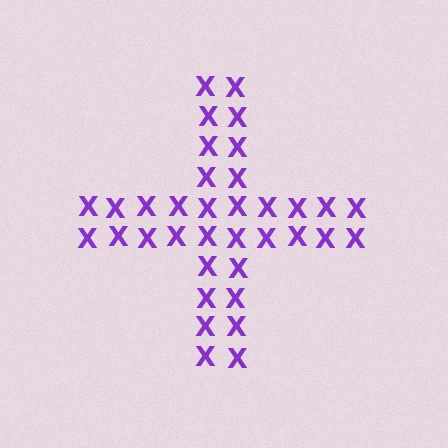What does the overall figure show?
The overall figure shows a cross.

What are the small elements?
The small elements are letter X's.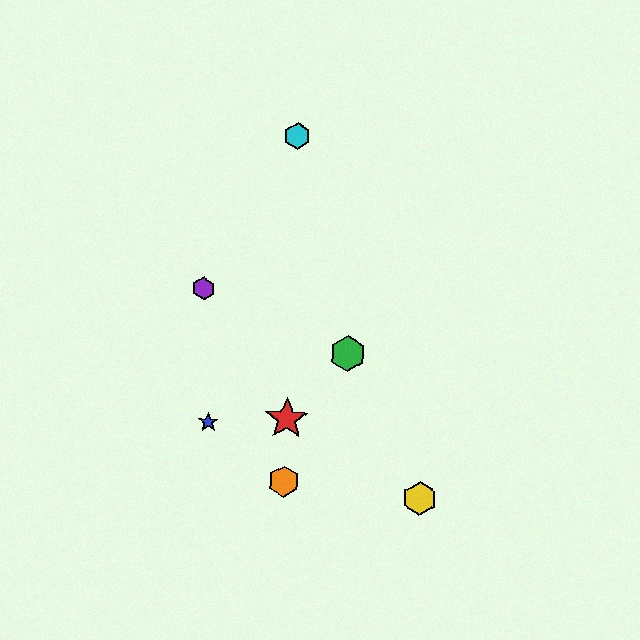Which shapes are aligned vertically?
The red star, the orange hexagon, the cyan hexagon are aligned vertically.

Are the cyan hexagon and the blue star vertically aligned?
No, the cyan hexagon is at x≈297 and the blue star is at x≈208.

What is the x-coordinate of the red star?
The red star is at x≈286.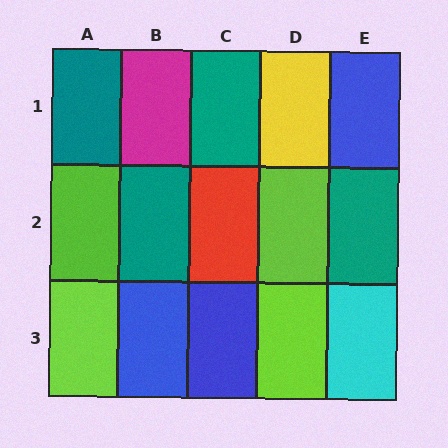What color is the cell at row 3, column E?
Cyan.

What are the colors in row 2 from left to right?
Lime, teal, red, lime, teal.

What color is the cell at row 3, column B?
Blue.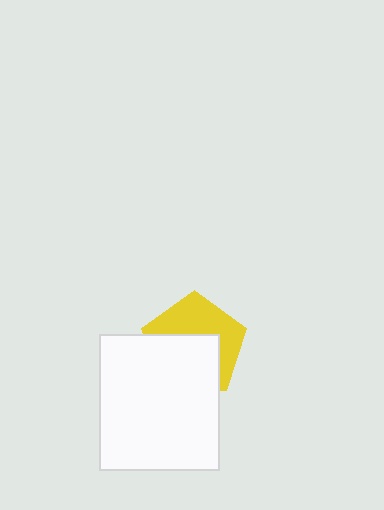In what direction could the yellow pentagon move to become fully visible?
The yellow pentagon could move up. That would shift it out from behind the white rectangle entirely.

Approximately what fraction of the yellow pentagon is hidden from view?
Roughly 53% of the yellow pentagon is hidden behind the white rectangle.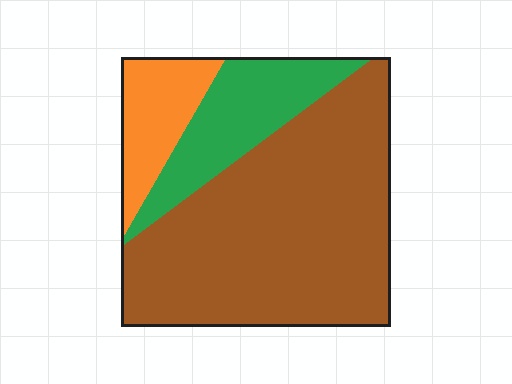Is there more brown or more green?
Brown.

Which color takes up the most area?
Brown, at roughly 65%.